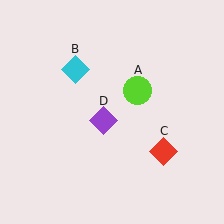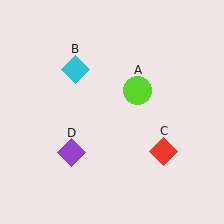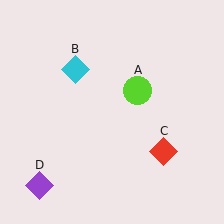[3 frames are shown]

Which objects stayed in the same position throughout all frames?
Lime circle (object A) and cyan diamond (object B) and red diamond (object C) remained stationary.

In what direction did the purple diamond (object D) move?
The purple diamond (object D) moved down and to the left.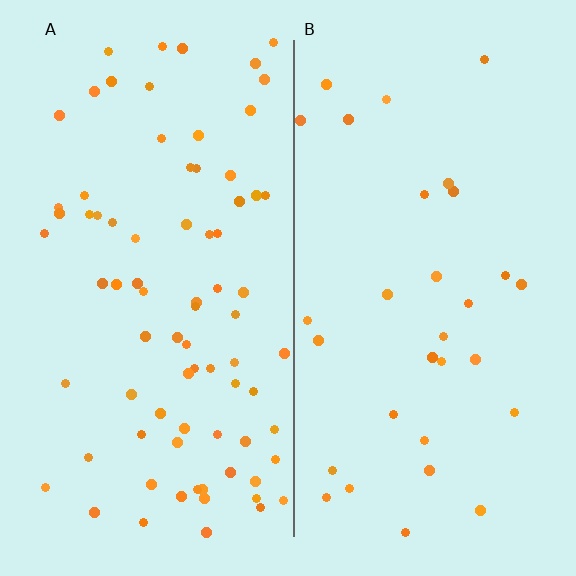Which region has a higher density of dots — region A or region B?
A (the left).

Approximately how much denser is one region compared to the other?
Approximately 2.5× — region A over region B.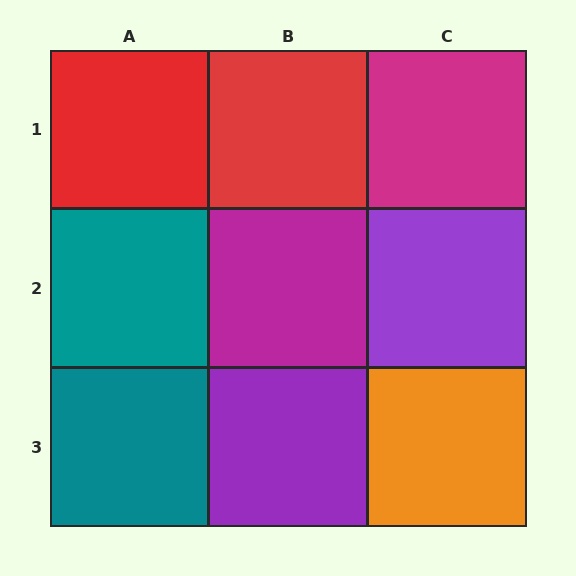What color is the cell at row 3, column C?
Orange.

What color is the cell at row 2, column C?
Purple.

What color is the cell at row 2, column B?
Magenta.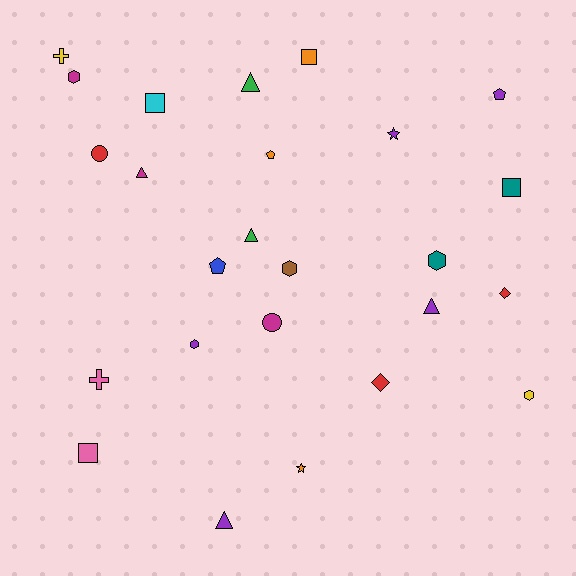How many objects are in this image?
There are 25 objects.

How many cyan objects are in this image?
There is 1 cyan object.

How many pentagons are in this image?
There are 3 pentagons.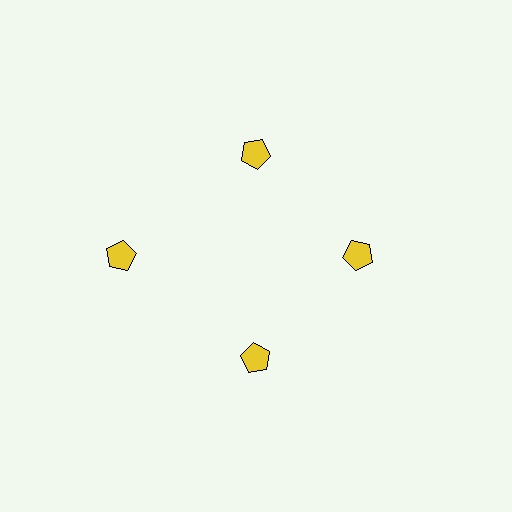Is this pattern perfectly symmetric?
No. The 4 yellow pentagons are arranged in a ring, but one element near the 9 o'clock position is pushed outward from the center, breaking the 4-fold rotational symmetry.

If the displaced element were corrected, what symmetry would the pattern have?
It would have 4-fold rotational symmetry — the pattern would map onto itself every 90 degrees.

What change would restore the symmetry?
The symmetry would be restored by moving it inward, back onto the ring so that all 4 pentagons sit at equal angles and equal distance from the center.